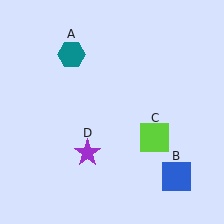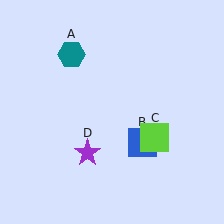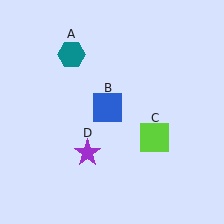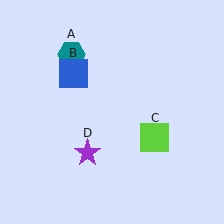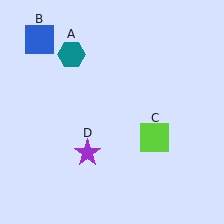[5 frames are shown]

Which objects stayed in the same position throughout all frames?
Teal hexagon (object A) and lime square (object C) and purple star (object D) remained stationary.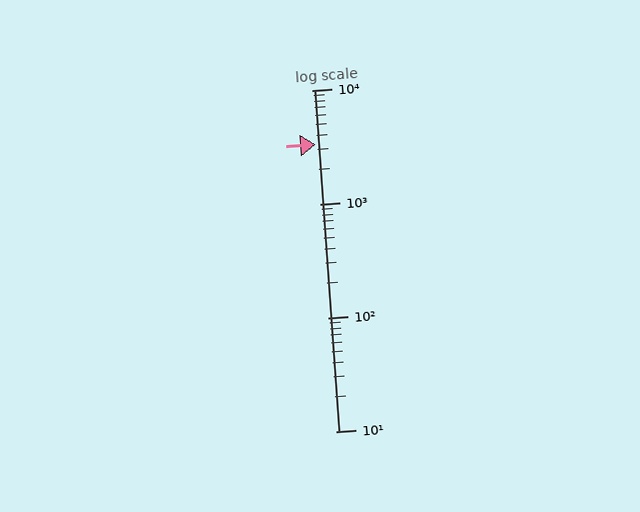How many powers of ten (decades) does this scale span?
The scale spans 3 decades, from 10 to 10000.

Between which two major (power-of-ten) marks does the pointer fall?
The pointer is between 1000 and 10000.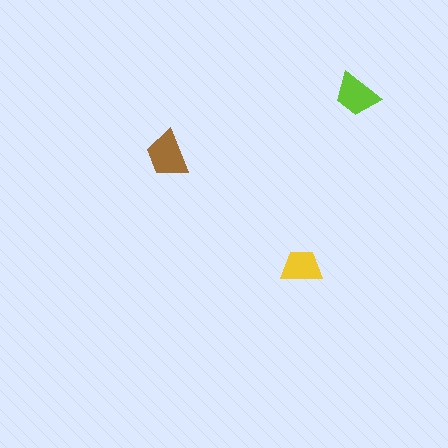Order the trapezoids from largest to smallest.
the brown one, the lime one, the yellow one.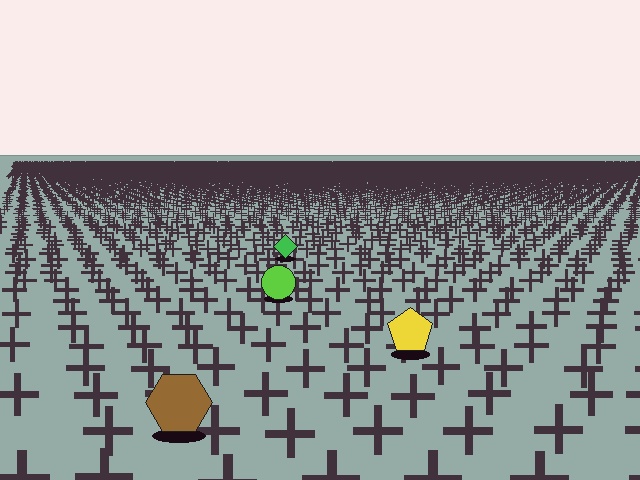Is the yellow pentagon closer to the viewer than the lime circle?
Yes. The yellow pentagon is closer — you can tell from the texture gradient: the ground texture is coarser near it.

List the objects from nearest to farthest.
From nearest to farthest: the brown hexagon, the yellow pentagon, the lime circle, the green diamond.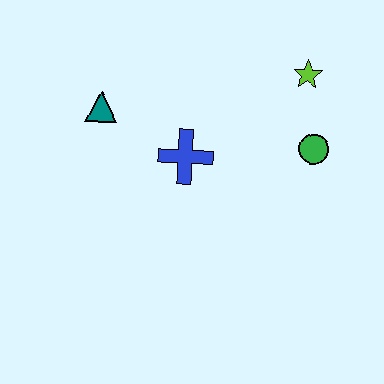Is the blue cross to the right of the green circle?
No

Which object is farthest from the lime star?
The teal triangle is farthest from the lime star.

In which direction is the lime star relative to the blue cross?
The lime star is to the right of the blue cross.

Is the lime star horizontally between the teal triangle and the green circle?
Yes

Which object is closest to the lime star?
The green circle is closest to the lime star.